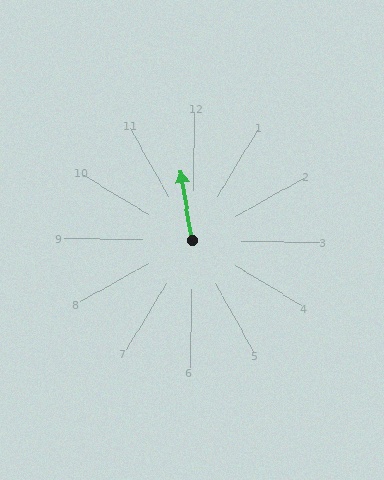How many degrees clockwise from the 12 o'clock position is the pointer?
Approximately 350 degrees.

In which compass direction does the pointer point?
North.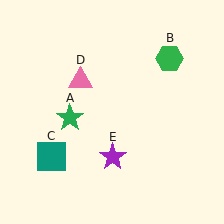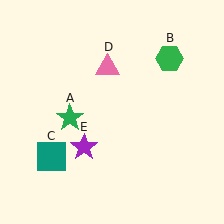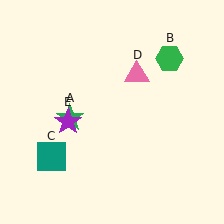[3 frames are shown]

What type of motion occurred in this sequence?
The pink triangle (object D), purple star (object E) rotated clockwise around the center of the scene.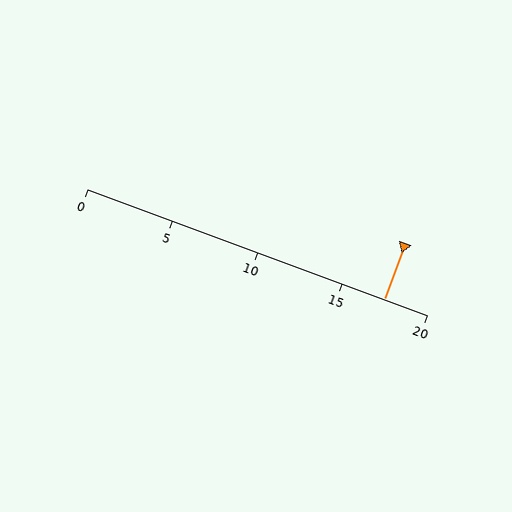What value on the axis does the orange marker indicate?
The marker indicates approximately 17.5.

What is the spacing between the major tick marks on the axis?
The major ticks are spaced 5 apart.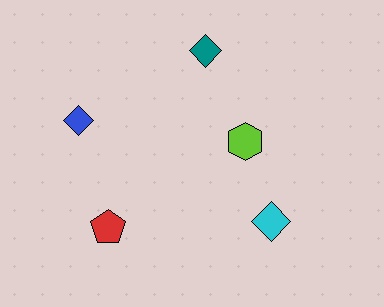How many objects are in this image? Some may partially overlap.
There are 5 objects.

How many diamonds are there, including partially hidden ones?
There are 3 diamonds.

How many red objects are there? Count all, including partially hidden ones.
There is 1 red object.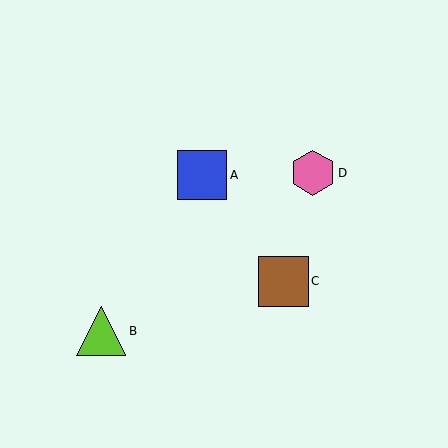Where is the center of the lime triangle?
The center of the lime triangle is at (101, 331).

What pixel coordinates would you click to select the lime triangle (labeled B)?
Click at (101, 331) to select the lime triangle B.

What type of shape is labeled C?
Shape C is a brown square.